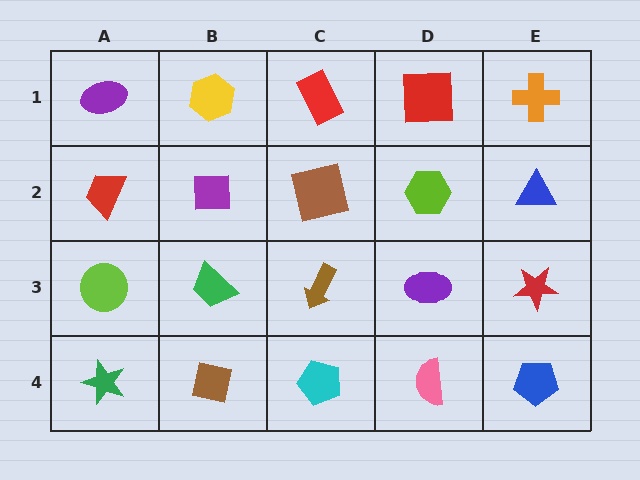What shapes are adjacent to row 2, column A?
A purple ellipse (row 1, column A), a lime circle (row 3, column A), a purple square (row 2, column B).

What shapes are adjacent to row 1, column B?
A purple square (row 2, column B), a purple ellipse (row 1, column A), a red rectangle (row 1, column C).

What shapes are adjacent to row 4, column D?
A purple ellipse (row 3, column D), a cyan pentagon (row 4, column C), a blue pentagon (row 4, column E).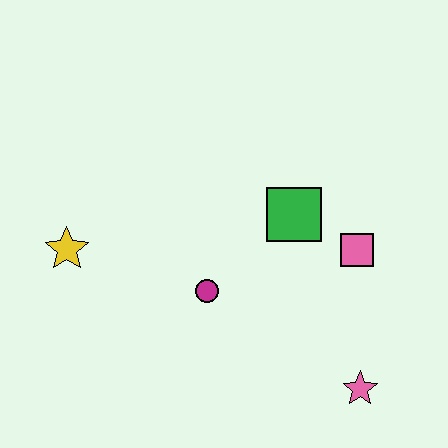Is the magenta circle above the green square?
No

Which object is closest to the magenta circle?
The green square is closest to the magenta circle.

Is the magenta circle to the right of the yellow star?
Yes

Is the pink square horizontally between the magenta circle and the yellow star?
No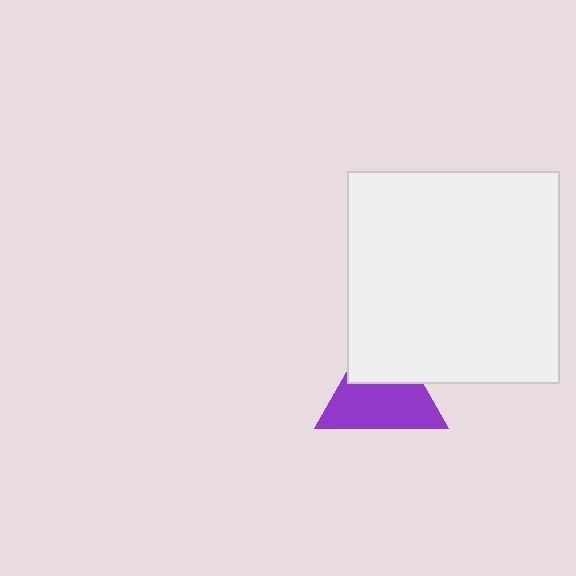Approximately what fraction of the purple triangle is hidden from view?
Roughly 37% of the purple triangle is hidden behind the white square.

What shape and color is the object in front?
The object in front is a white square.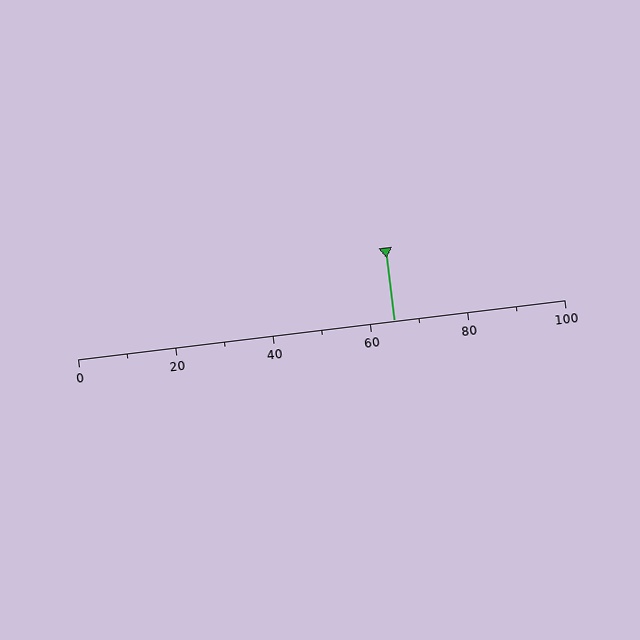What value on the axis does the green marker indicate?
The marker indicates approximately 65.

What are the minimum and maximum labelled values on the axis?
The axis runs from 0 to 100.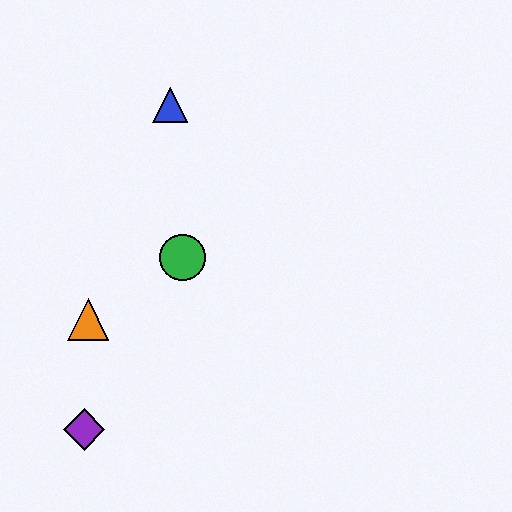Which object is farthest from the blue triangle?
The purple diamond is farthest from the blue triangle.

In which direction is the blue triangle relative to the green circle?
The blue triangle is above the green circle.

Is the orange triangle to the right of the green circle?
No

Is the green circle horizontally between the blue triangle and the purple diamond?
No